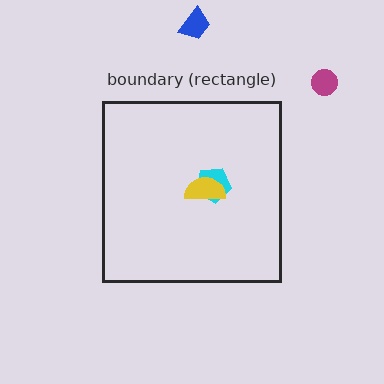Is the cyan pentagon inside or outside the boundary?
Inside.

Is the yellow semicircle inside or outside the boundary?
Inside.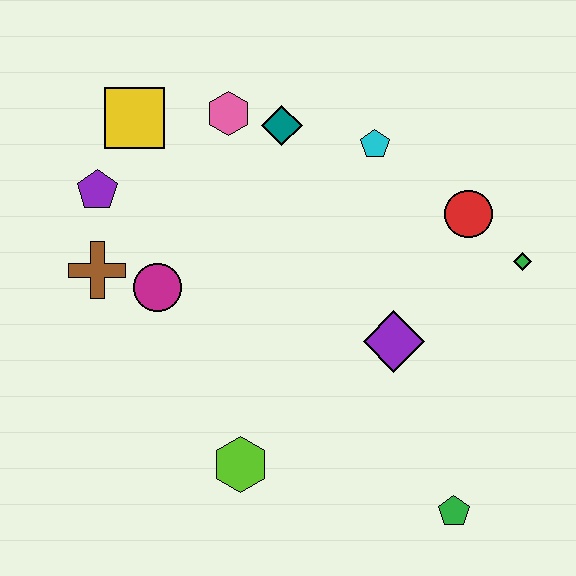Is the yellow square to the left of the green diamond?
Yes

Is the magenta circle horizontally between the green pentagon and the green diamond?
No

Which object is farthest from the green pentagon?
The yellow square is farthest from the green pentagon.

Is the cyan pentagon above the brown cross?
Yes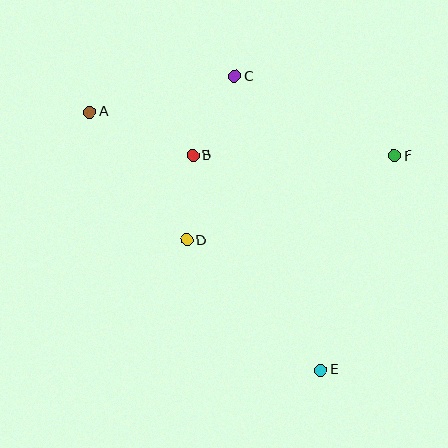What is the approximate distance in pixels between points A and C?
The distance between A and C is approximately 149 pixels.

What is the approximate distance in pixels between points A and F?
The distance between A and F is approximately 308 pixels.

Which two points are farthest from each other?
Points A and E are farthest from each other.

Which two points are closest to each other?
Points B and D are closest to each other.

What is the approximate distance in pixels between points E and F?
The distance between E and F is approximately 227 pixels.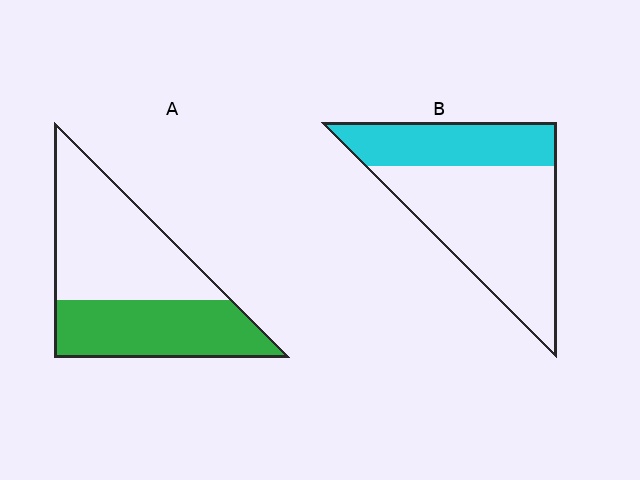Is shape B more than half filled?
No.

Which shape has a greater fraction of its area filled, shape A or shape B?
Shape A.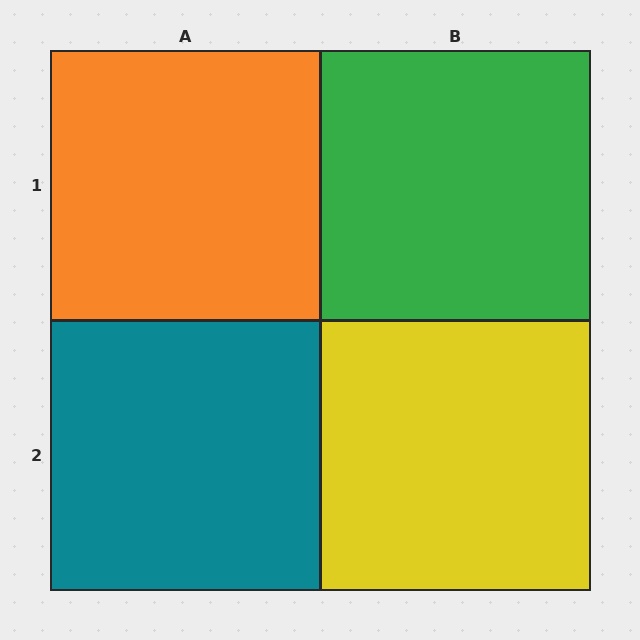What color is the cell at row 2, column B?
Yellow.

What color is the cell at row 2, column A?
Teal.